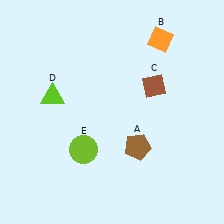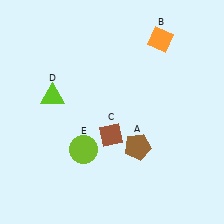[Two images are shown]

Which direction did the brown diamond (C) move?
The brown diamond (C) moved down.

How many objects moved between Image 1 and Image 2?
1 object moved between the two images.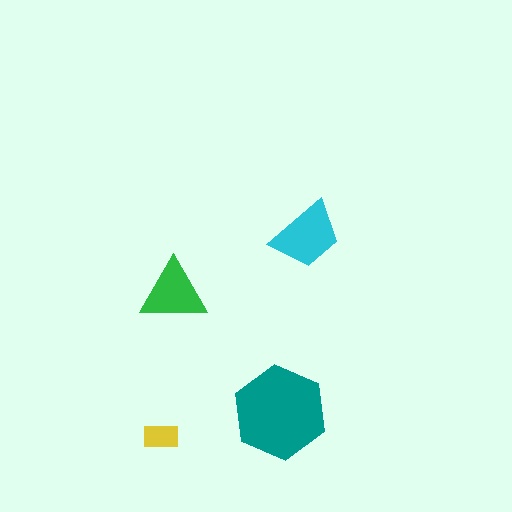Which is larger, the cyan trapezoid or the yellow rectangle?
The cyan trapezoid.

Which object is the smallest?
The yellow rectangle.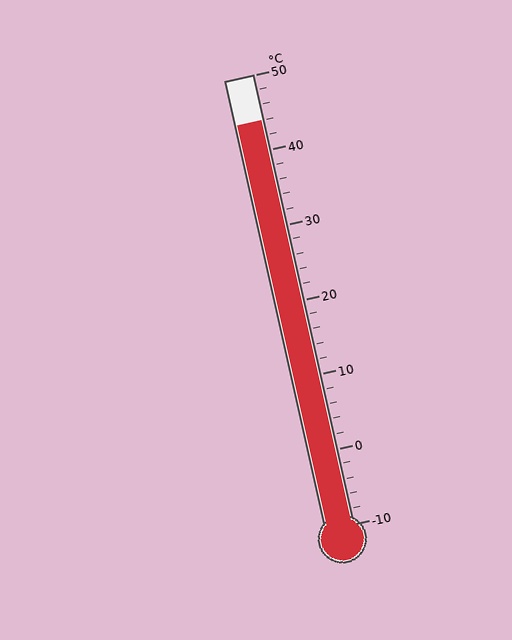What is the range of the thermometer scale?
The thermometer scale ranges from -10°C to 50°C.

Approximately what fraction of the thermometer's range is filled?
The thermometer is filled to approximately 90% of its range.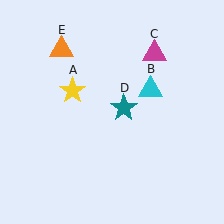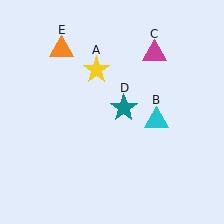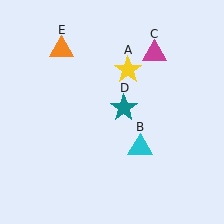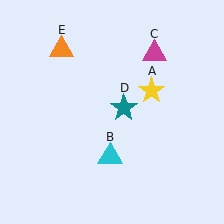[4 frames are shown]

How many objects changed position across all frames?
2 objects changed position: yellow star (object A), cyan triangle (object B).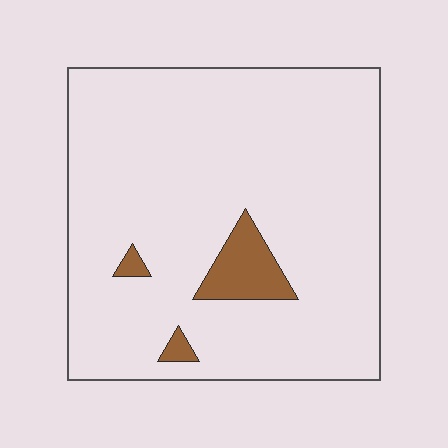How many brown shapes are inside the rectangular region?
3.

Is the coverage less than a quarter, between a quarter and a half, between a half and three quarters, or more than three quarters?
Less than a quarter.